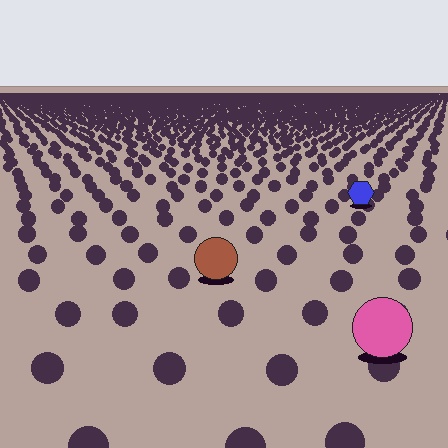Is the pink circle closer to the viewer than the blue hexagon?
Yes. The pink circle is closer — you can tell from the texture gradient: the ground texture is coarser near it.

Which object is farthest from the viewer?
The blue hexagon is farthest from the viewer. It appears smaller and the ground texture around it is denser.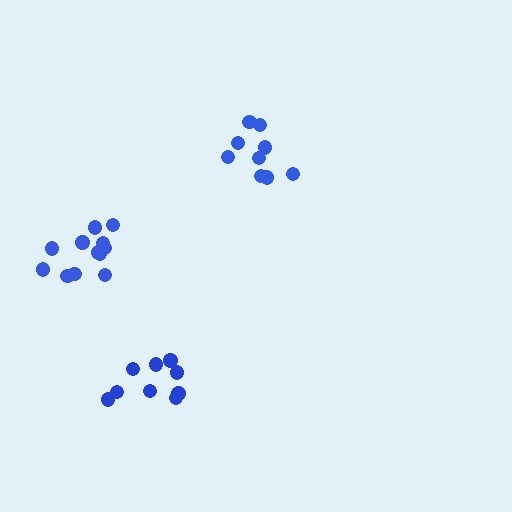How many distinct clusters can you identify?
There are 3 distinct clusters.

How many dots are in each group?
Group 1: 9 dots, Group 2: 9 dots, Group 3: 12 dots (30 total).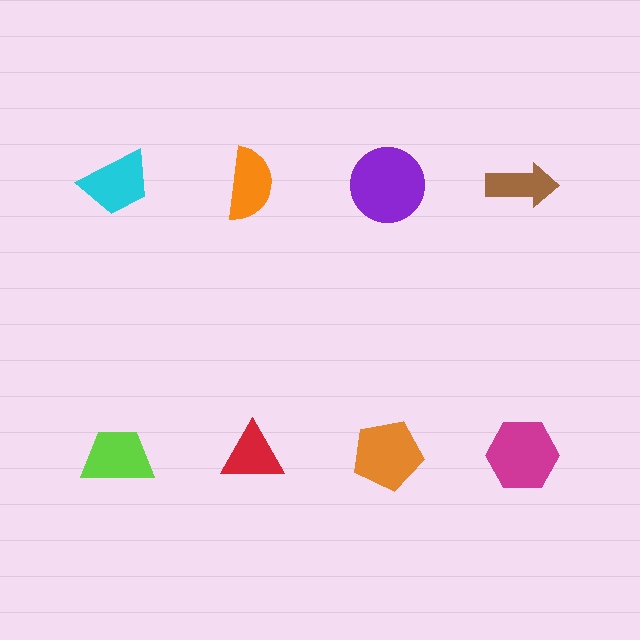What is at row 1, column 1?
A cyan trapezoid.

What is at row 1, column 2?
An orange semicircle.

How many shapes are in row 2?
4 shapes.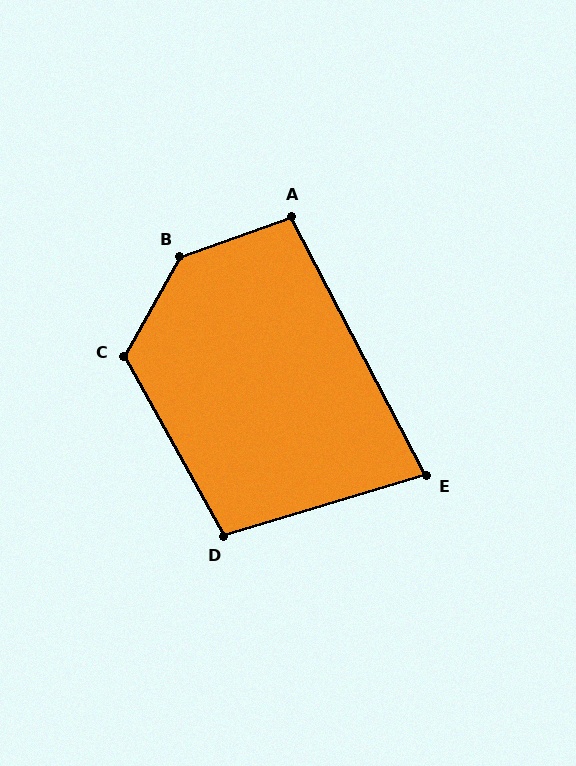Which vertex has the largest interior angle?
B, at approximately 139 degrees.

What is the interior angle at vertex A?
Approximately 98 degrees (obtuse).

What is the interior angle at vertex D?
Approximately 102 degrees (obtuse).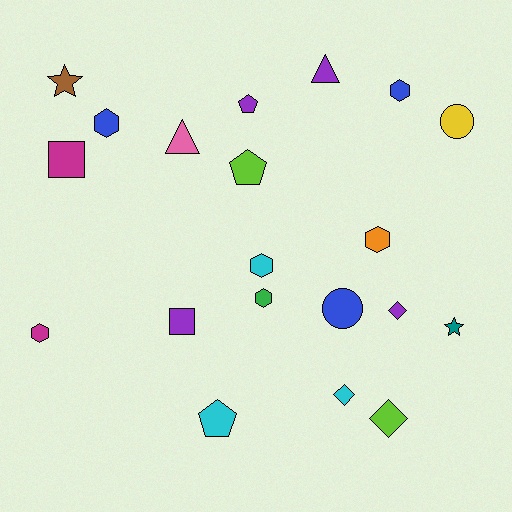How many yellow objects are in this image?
There is 1 yellow object.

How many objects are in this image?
There are 20 objects.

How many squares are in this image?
There are 2 squares.